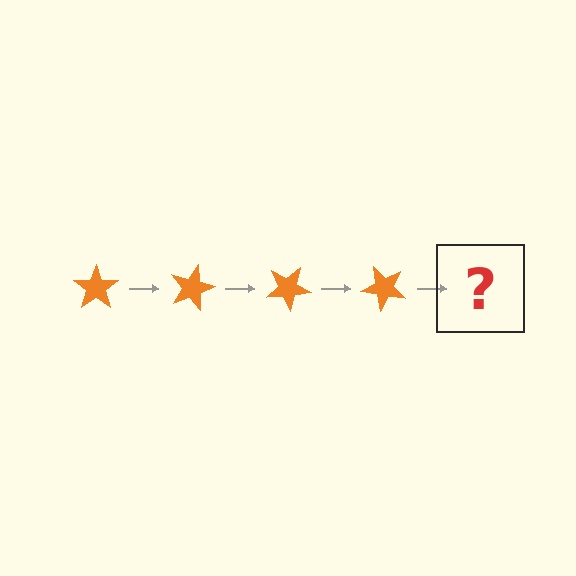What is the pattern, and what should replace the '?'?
The pattern is that the star rotates 15 degrees each step. The '?' should be an orange star rotated 60 degrees.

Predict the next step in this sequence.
The next step is an orange star rotated 60 degrees.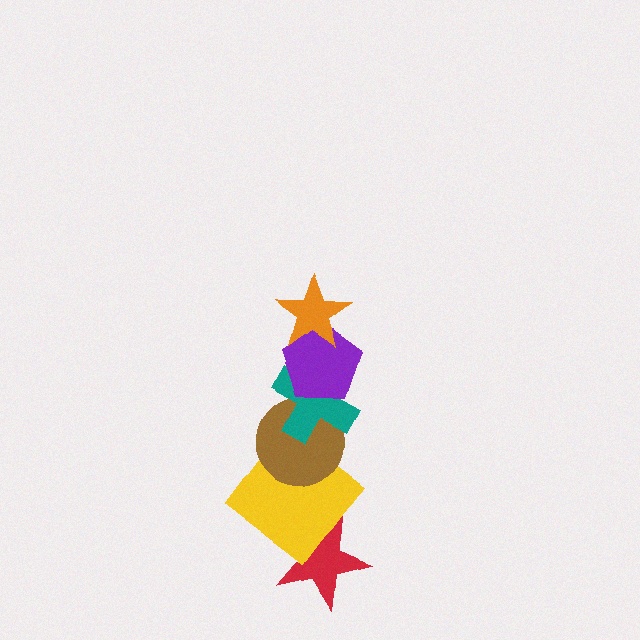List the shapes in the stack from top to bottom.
From top to bottom: the orange star, the purple pentagon, the teal cross, the brown circle, the yellow diamond, the red star.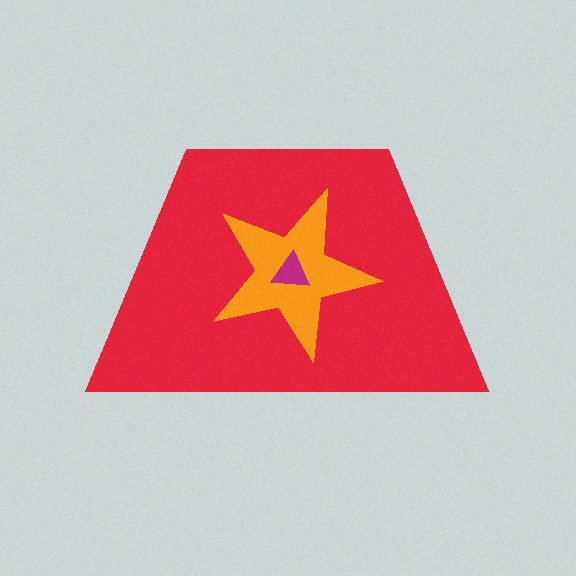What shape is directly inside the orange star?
The magenta triangle.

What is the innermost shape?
The magenta triangle.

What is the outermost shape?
The red trapezoid.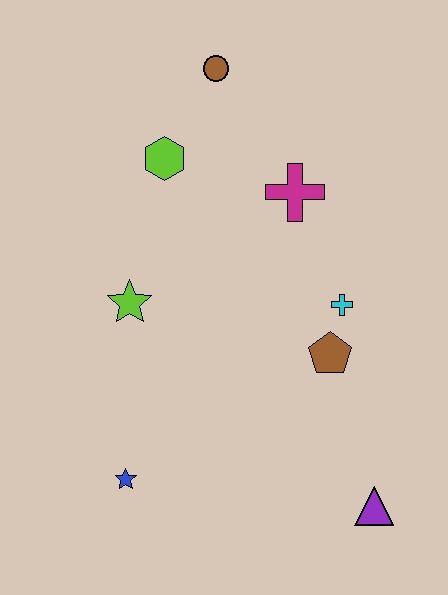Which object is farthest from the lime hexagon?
The purple triangle is farthest from the lime hexagon.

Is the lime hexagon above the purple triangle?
Yes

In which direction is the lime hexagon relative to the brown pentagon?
The lime hexagon is above the brown pentagon.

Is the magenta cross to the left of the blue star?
No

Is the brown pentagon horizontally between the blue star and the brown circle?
No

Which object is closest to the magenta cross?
The cyan cross is closest to the magenta cross.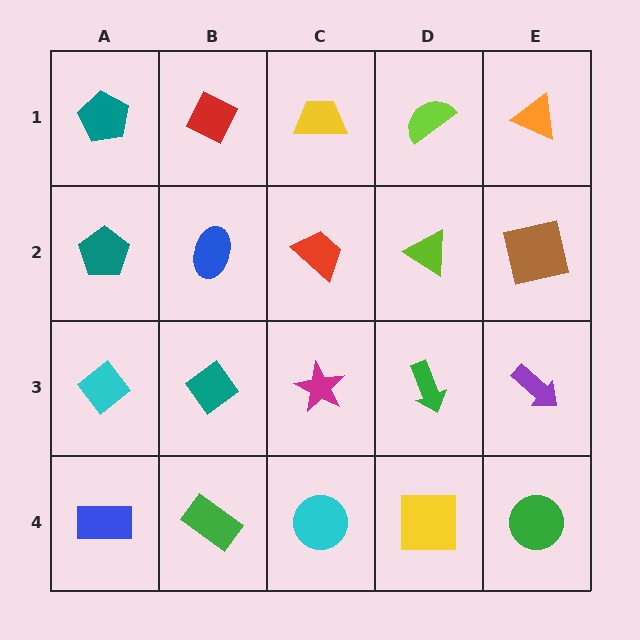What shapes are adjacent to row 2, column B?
A red diamond (row 1, column B), a teal diamond (row 3, column B), a teal pentagon (row 2, column A), a red trapezoid (row 2, column C).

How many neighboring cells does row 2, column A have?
3.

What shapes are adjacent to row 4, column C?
A magenta star (row 3, column C), a green rectangle (row 4, column B), a yellow square (row 4, column D).